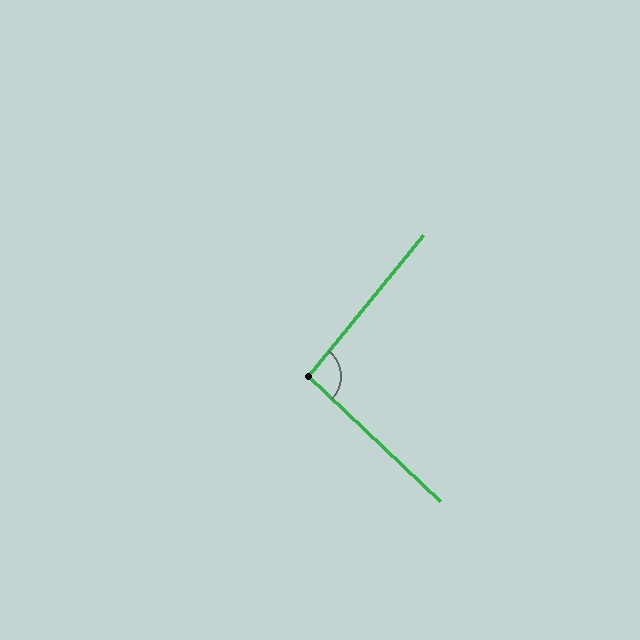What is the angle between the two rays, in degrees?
Approximately 94 degrees.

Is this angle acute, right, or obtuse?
It is approximately a right angle.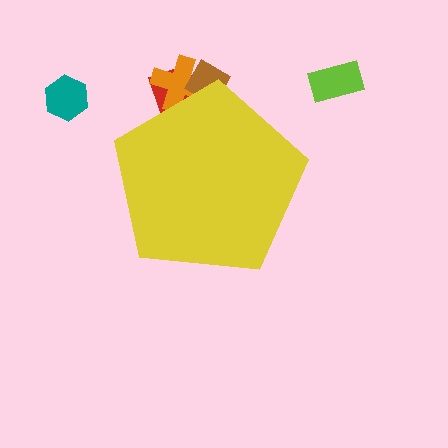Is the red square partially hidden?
Yes, the red square is partially hidden behind the yellow pentagon.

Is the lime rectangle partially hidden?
No, the lime rectangle is fully visible.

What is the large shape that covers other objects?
A yellow pentagon.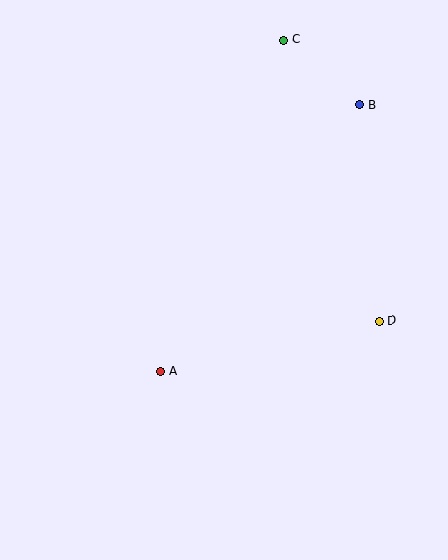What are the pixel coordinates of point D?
Point D is at (379, 321).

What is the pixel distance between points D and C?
The distance between D and C is 296 pixels.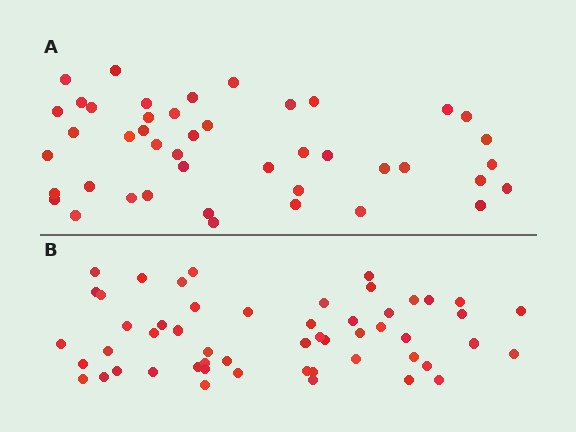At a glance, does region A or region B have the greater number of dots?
Region B (the bottom region) has more dots.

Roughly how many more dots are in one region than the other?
Region B has roughly 8 or so more dots than region A.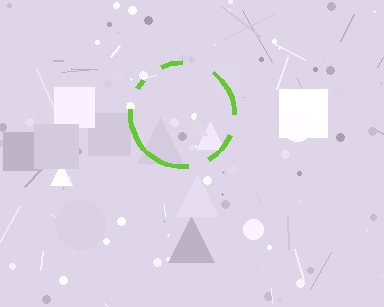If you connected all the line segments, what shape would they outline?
They would outline a circle.